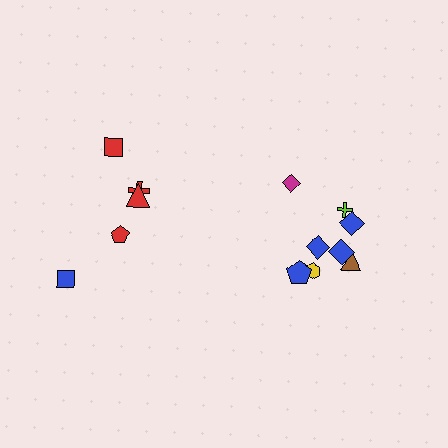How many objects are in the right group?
There are 8 objects.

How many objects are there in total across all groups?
There are 13 objects.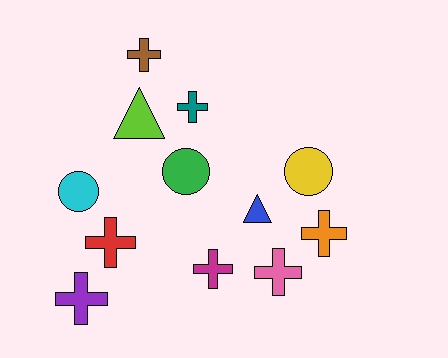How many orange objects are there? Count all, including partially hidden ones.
There is 1 orange object.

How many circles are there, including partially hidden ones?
There are 3 circles.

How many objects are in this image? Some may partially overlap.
There are 12 objects.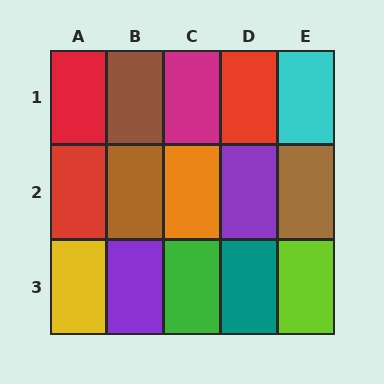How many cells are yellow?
1 cell is yellow.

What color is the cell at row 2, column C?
Orange.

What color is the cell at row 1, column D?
Red.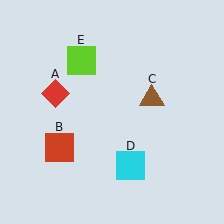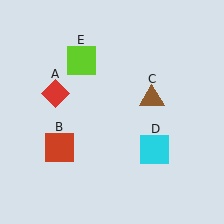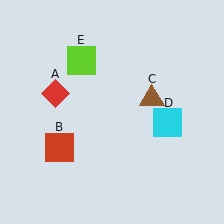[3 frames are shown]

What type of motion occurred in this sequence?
The cyan square (object D) rotated counterclockwise around the center of the scene.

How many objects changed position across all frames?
1 object changed position: cyan square (object D).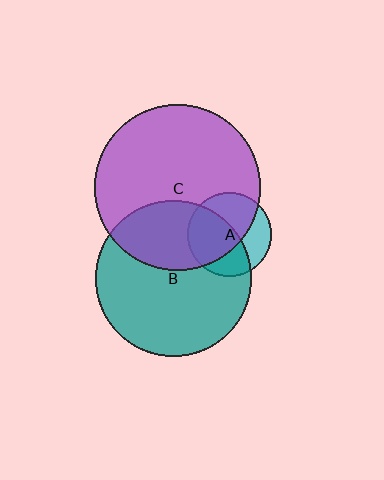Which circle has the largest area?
Circle C (purple).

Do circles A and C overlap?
Yes.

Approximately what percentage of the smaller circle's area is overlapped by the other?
Approximately 65%.